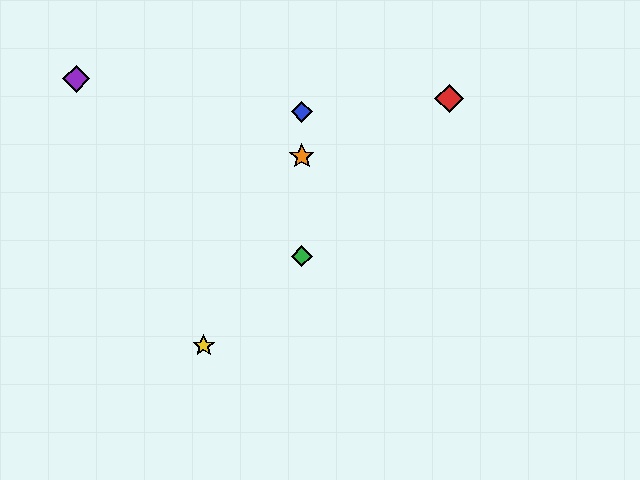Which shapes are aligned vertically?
The blue diamond, the green diamond, the orange star are aligned vertically.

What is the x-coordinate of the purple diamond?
The purple diamond is at x≈76.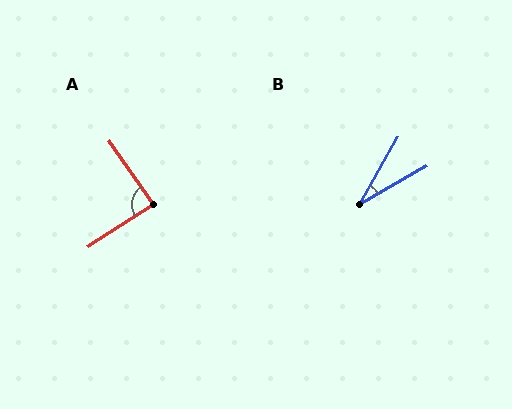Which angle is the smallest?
B, at approximately 30 degrees.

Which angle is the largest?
A, at approximately 88 degrees.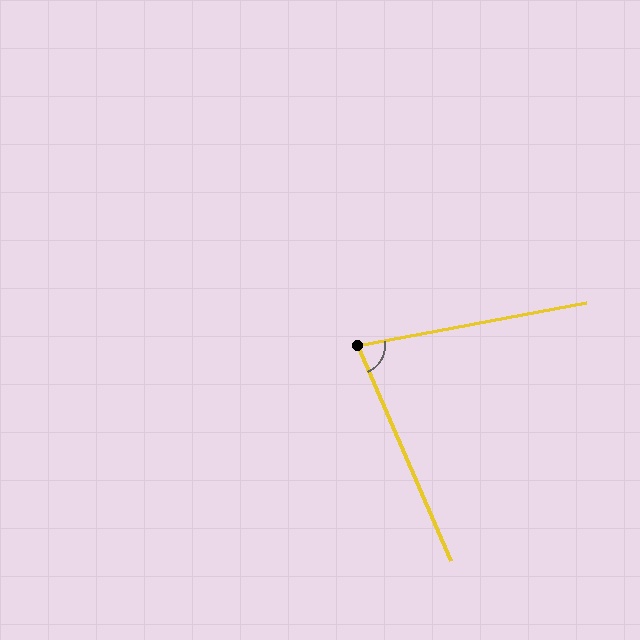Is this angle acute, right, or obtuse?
It is acute.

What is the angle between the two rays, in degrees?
Approximately 77 degrees.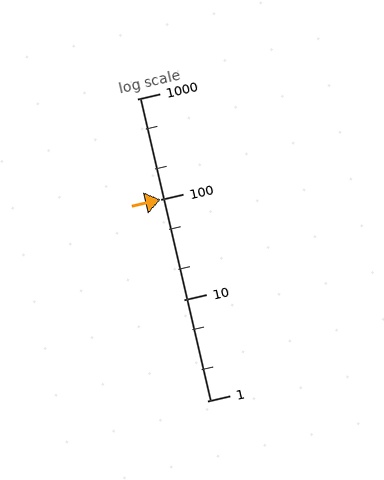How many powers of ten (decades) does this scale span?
The scale spans 3 decades, from 1 to 1000.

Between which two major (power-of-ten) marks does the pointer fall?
The pointer is between 100 and 1000.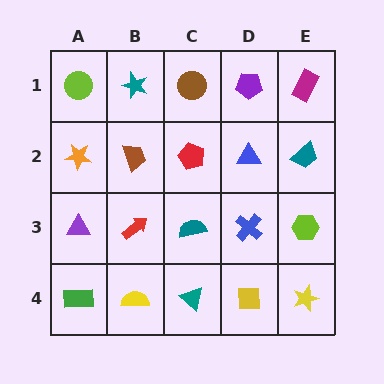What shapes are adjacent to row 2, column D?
A purple pentagon (row 1, column D), a blue cross (row 3, column D), a red pentagon (row 2, column C), a teal trapezoid (row 2, column E).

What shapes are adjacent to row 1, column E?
A teal trapezoid (row 2, column E), a purple pentagon (row 1, column D).